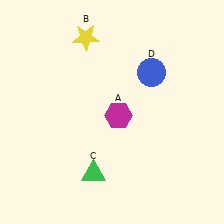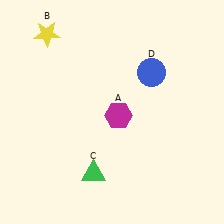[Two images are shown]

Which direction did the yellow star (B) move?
The yellow star (B) moved left.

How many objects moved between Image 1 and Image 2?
1 object moved between the two images.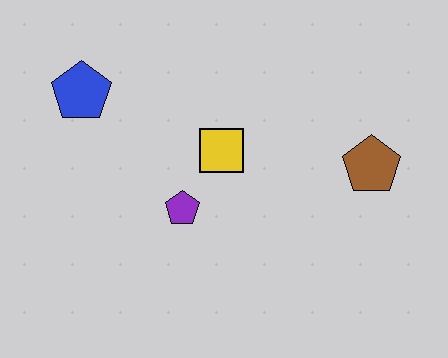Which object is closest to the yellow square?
The purple pentagon is closest to the yellow square.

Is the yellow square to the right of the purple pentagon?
Yes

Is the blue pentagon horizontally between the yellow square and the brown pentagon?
No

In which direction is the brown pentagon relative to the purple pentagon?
The brown pentagon is to the right of the purple pentagon.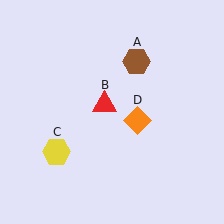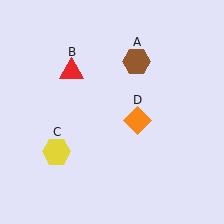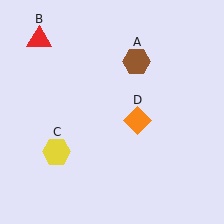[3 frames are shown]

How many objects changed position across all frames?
1 object changed position: red triangle (object B).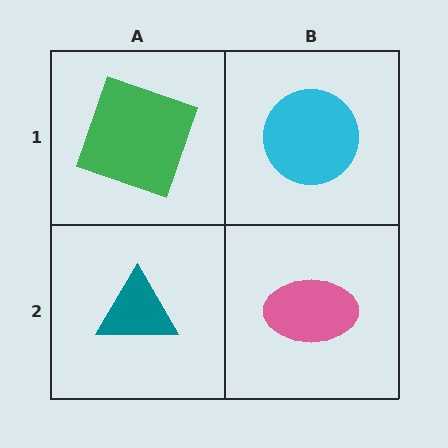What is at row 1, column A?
A green square.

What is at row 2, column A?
A teal triangle.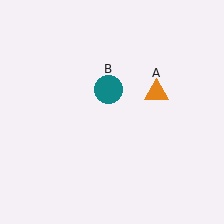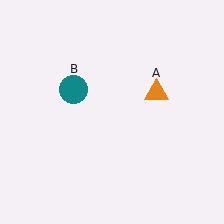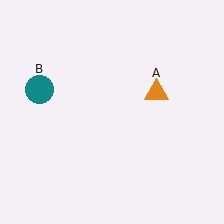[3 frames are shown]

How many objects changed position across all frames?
1 object changed position: teal circle (object B).